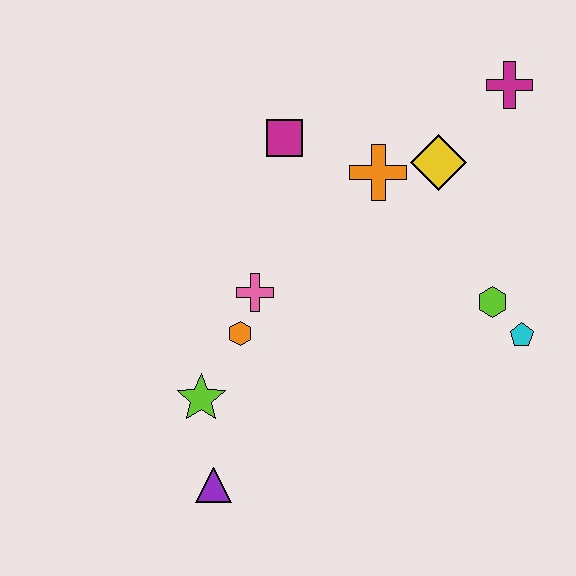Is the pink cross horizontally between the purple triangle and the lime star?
No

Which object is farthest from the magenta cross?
The purple triangle is farthest from the magenta cross.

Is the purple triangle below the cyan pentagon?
Yes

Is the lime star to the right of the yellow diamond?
No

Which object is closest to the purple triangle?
The lime star is closest to the purple triangle.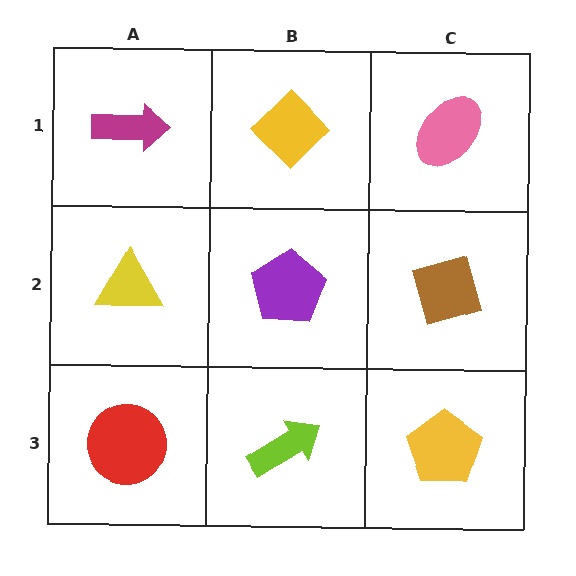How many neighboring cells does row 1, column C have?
2.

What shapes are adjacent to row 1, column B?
A purple pentagon (row 2, column B), a magenta arrow (row 1, column A), a pink ellipse (row 1, column C).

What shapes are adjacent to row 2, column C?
A pink ellipse (row 1, column C), a yellow pentagon (row 3, column C), a purple pentagon (row 2, column B).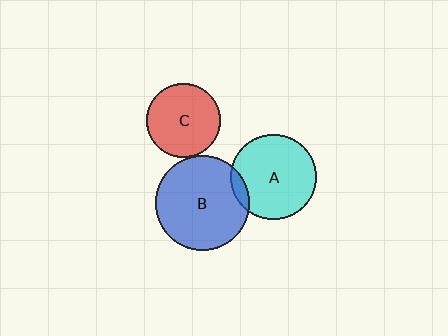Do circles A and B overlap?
Yes.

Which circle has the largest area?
Circle B (blue).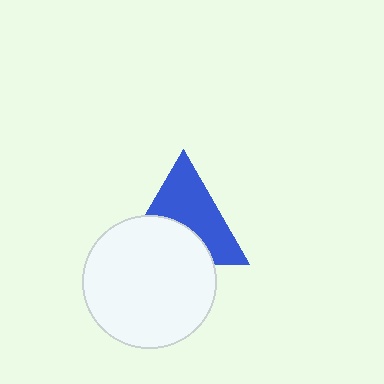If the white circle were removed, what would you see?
You would see the complete blue triangle.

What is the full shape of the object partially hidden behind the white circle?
The partially hidden object is a blue triangle.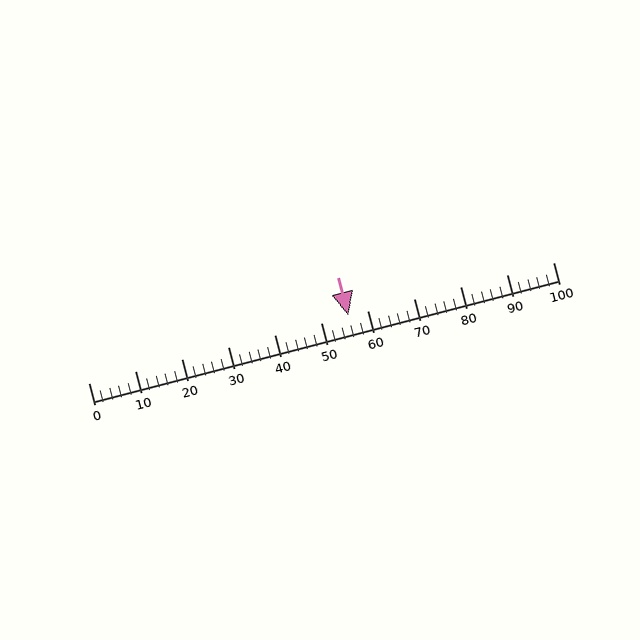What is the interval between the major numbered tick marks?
The major tick marks are spaced 10 units apart.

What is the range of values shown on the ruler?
The ruler shows values from 0 to 100.